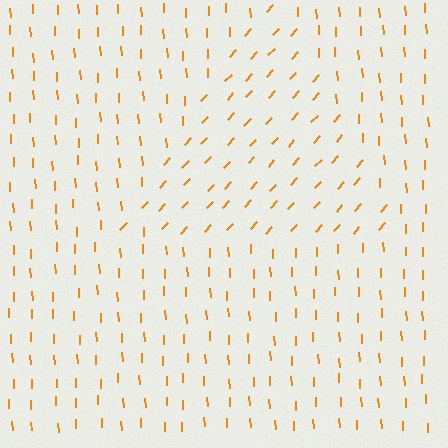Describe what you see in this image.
The image is filled with small orange line segments. A triangle region in the image has lines oriented differently from the surrounding lines, creating a visible texture boundary.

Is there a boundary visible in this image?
Yes, there is a texture boundary formed by a change in line orientation.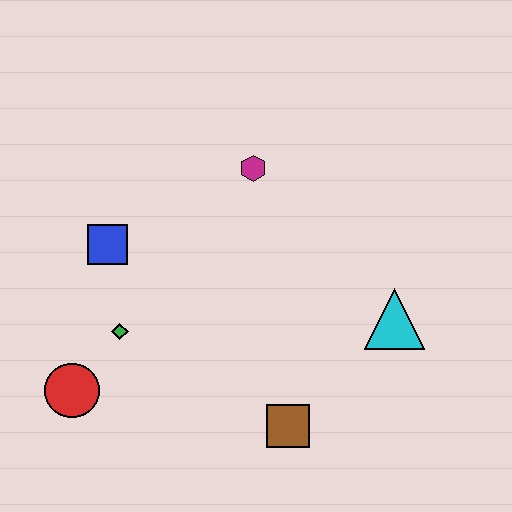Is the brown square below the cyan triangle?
Yes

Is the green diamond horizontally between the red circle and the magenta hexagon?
Yes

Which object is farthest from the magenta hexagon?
The red circle is farthest from the magenta hexagon.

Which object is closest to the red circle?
The green diamond is closest to the red circle.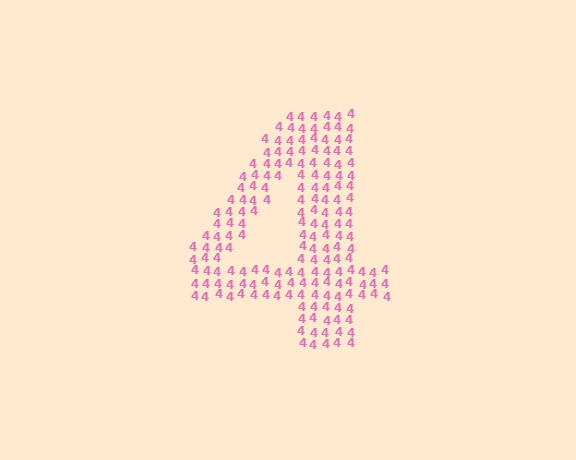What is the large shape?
The large shape is the digit 4.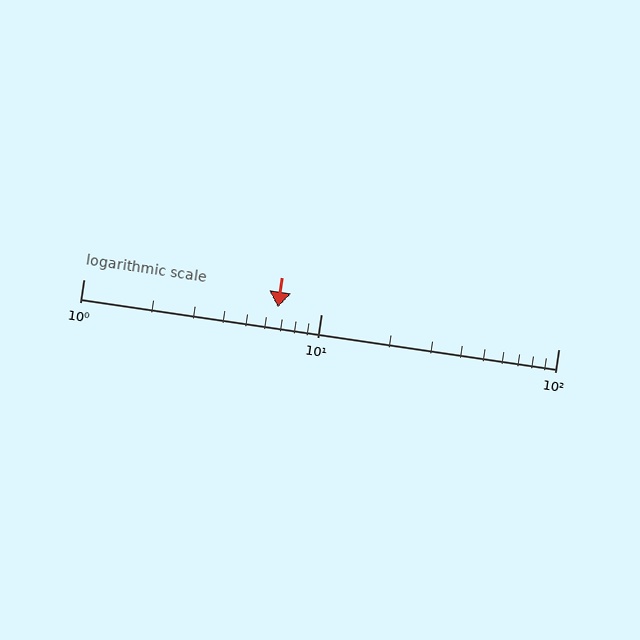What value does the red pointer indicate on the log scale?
The pointer indicates approximately 6.6.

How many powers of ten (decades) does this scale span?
The scale spans 2 decades, from 1 to 100.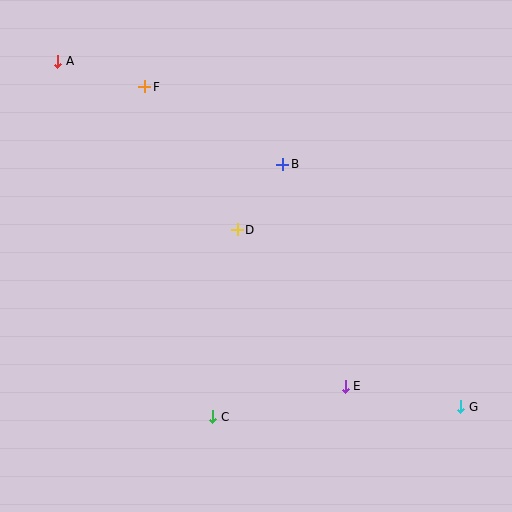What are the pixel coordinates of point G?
Point G is at (461, 407).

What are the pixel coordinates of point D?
Point D is at (237, 230).